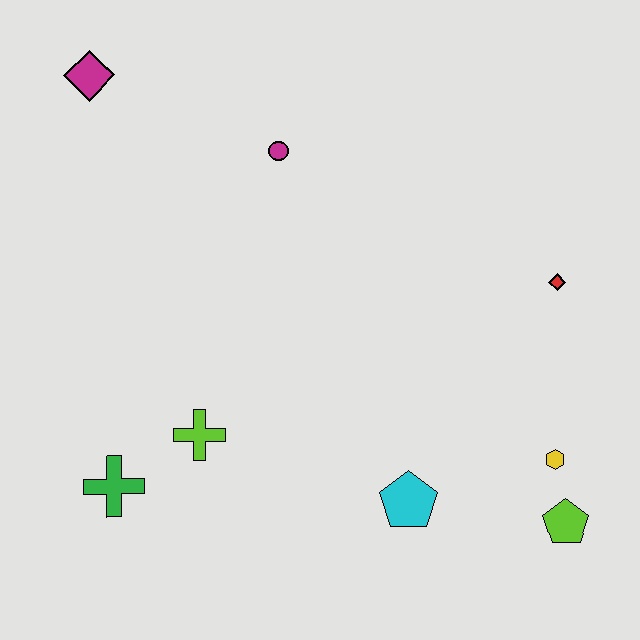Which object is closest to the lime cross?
The green cross is closest to the lime cross.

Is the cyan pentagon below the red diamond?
Yes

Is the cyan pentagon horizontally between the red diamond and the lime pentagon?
No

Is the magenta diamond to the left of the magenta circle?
Yes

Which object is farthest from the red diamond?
The magenta diamond is farthest from the red diamond.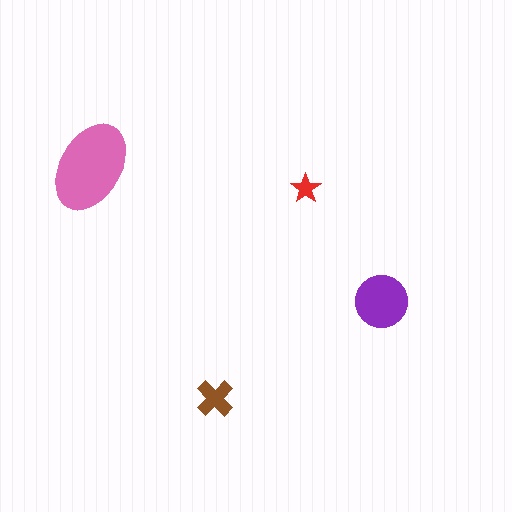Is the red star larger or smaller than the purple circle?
Smaller.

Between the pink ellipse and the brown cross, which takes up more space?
The pink ellipse.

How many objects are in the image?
There are 4 objects in the image.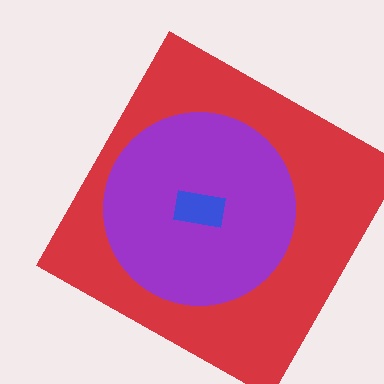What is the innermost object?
The blue rectangle.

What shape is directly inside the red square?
The purple circle.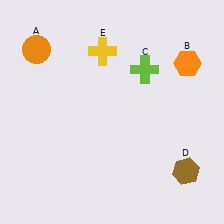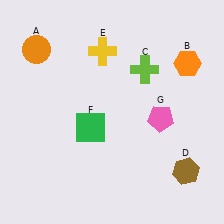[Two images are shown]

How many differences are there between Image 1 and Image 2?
There are 2 differences between the two images.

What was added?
A green square (F), a pink pentagon (G) were added in Image 2.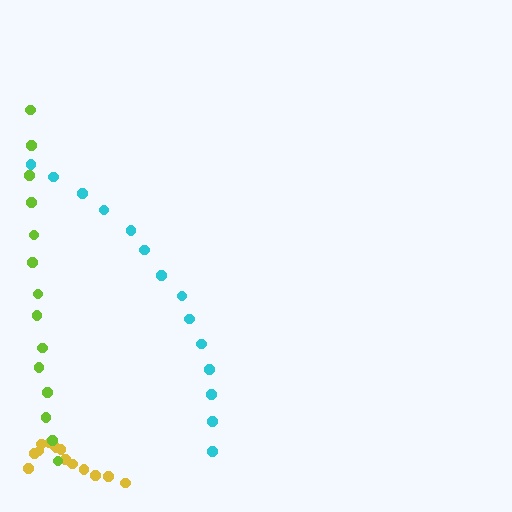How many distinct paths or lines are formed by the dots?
There are 3 distinct paths.